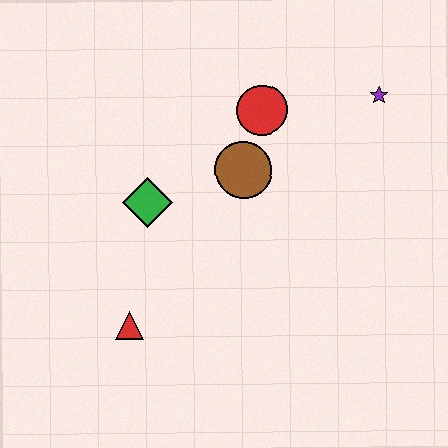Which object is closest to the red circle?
The brown circle is closest to the red circle.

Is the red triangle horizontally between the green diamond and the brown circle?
No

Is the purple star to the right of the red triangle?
Yes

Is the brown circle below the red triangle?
No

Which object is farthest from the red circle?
The red triangle is farthest from the red circle.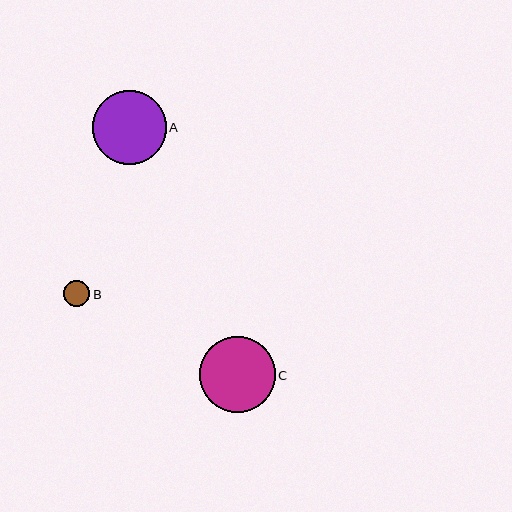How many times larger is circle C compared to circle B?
Circle C is approximately 2.9 times the size of circle B.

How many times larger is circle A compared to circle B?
Circle A is approximately 2.8 times the size of circle B.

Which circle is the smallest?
Circle B is the smallest with a size of approximately 26 pixels.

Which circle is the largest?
Circle C is the largest with a size of approximately 76 pixels.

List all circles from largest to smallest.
From largest to smallest: C, A, B.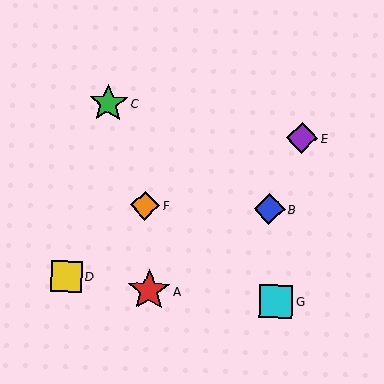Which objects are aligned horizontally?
Objects B, F are aligned horizontally.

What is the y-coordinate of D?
Object D is at y≈277.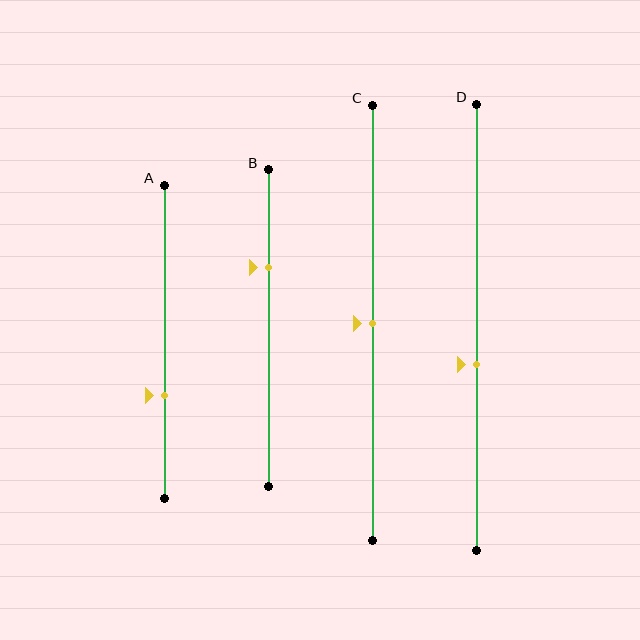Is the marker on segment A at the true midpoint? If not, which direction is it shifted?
No, the marker on segment A is shifted downward by about 17% of the segment length.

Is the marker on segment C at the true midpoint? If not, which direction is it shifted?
Yes, the marker on segment C is at the true midpoint.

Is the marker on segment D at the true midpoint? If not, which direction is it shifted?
No, the marker on segment D is shifted downward by about 8% of the segment length.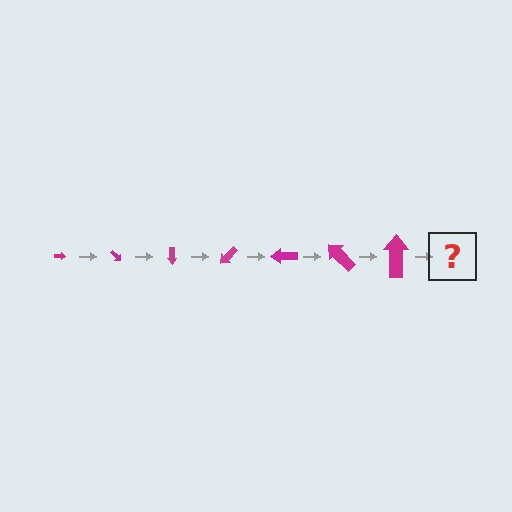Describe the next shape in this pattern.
It should be an arrow, larger than the previous one and rotated 315 degrees from the start.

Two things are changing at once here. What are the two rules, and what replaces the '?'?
The two rules are that the arrow grows larger each step and it rotates 45 degrees each step. The '?' should be an arrow, larger than the previous one and rotated 315 degrees from the start.